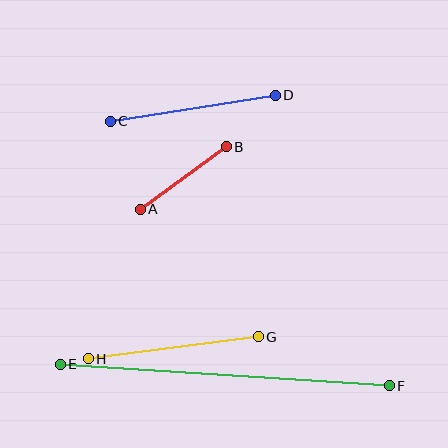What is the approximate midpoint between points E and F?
The midpoint is at approximately (225, 375) pixels.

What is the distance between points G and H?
The distance is approximately 171 pixels.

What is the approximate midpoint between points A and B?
The midpoint is at approximately (183, 178) pixels.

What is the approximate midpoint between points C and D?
The midpoint is at approximately (193, 108) pixels.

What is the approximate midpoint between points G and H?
The midpoint is at approximately (173, 348) pixels.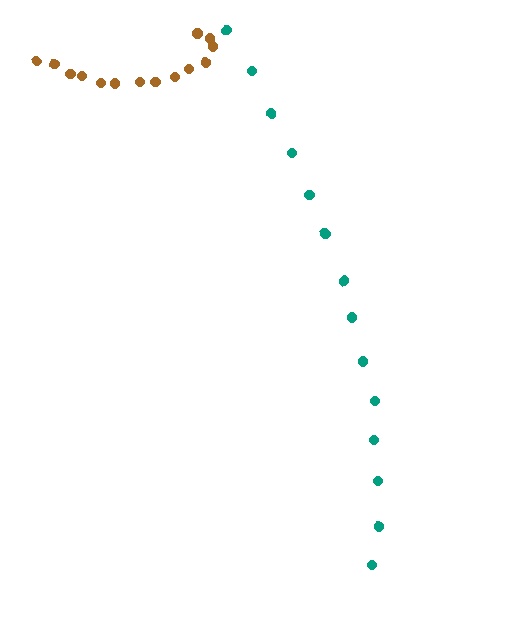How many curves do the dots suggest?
There are 2 distinct paths.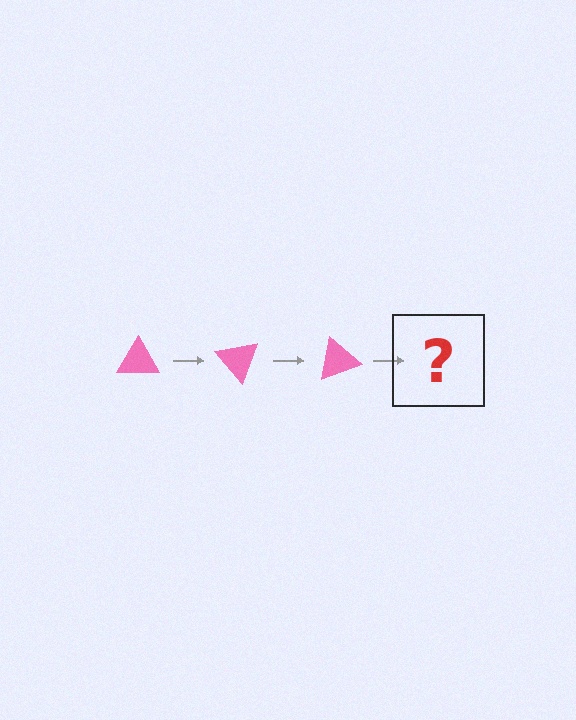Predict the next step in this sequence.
The next step is a pink triangle rotated 150 degrees.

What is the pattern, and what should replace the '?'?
The pattern is that the triangle rotates 50 degrees each step. The '?' should be a pink triangle rotated 150 degrees.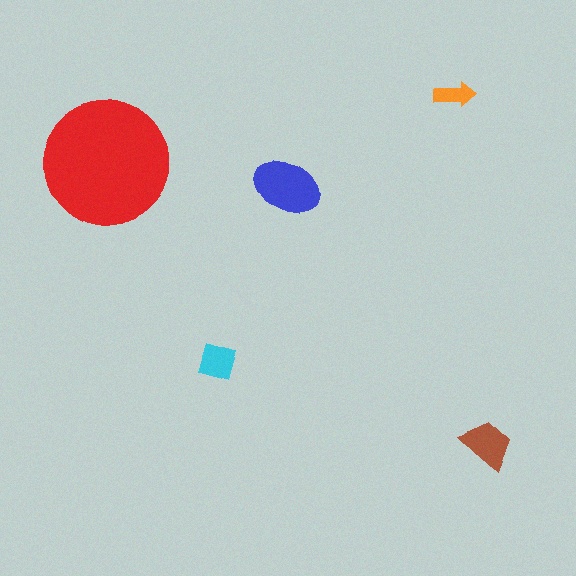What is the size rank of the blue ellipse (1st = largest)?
2nd.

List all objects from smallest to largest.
The orange arrow, the cyan diamond, the brown trapezoid, the blue ellipse, the red circle.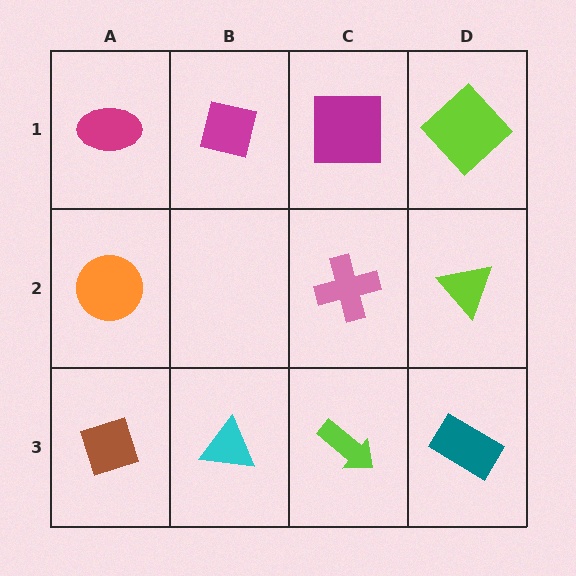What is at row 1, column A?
A magenta ellipse.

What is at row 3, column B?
A cyan triangle.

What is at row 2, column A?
An orange circle.